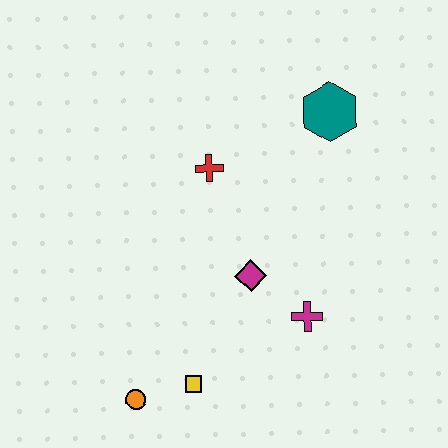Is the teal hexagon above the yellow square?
Yes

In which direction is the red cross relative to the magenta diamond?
The red cross is above the magenta diamond.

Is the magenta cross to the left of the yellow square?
No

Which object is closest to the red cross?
The magenta diamond is closest to the red cross.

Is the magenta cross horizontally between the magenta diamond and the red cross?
No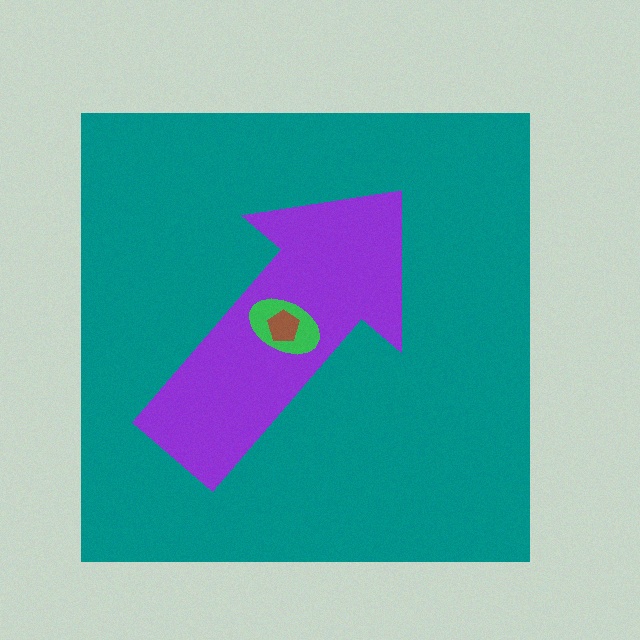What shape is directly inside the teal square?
The purple arrow.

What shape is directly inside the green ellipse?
The brown pentagon.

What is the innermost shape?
The brown pentagon.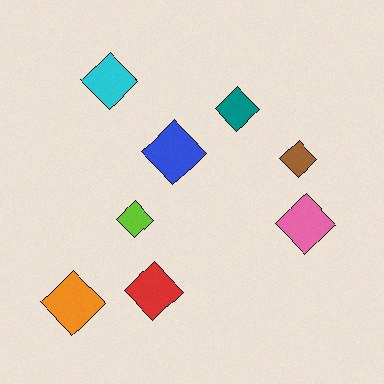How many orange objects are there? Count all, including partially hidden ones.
There is 1 orange object.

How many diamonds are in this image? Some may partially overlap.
There are 8 diamonds.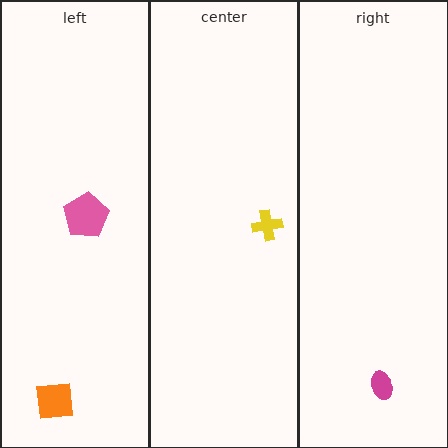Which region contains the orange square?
The left region.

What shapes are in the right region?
The magenta ellipse.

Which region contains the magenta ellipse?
The right region.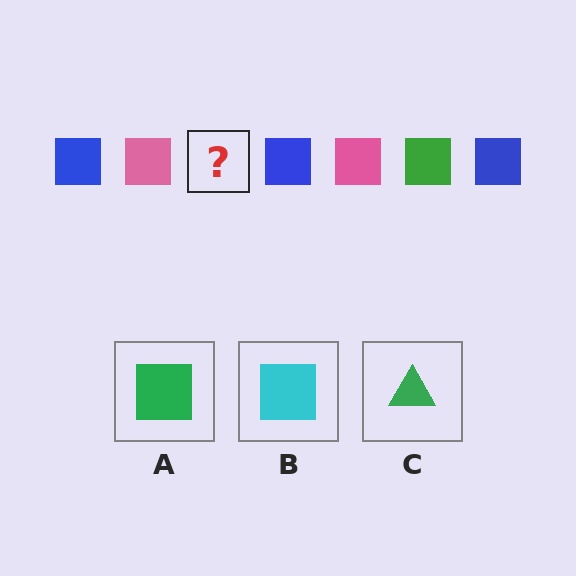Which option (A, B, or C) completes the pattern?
A.